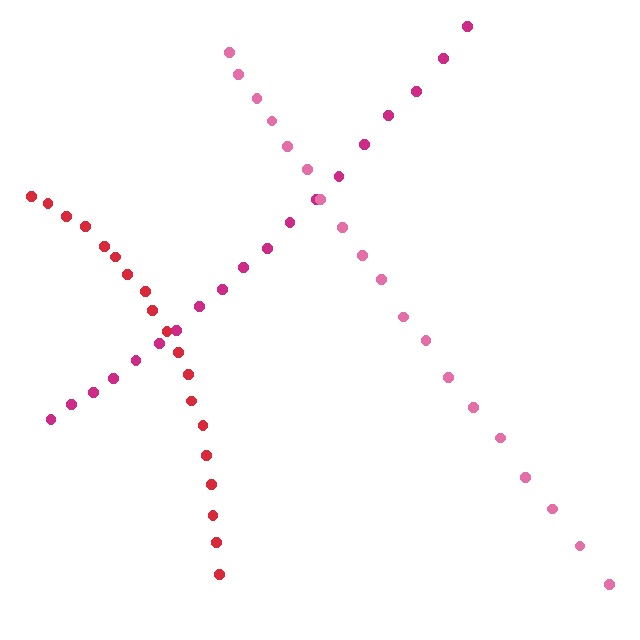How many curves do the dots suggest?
There are 3 distinct paths.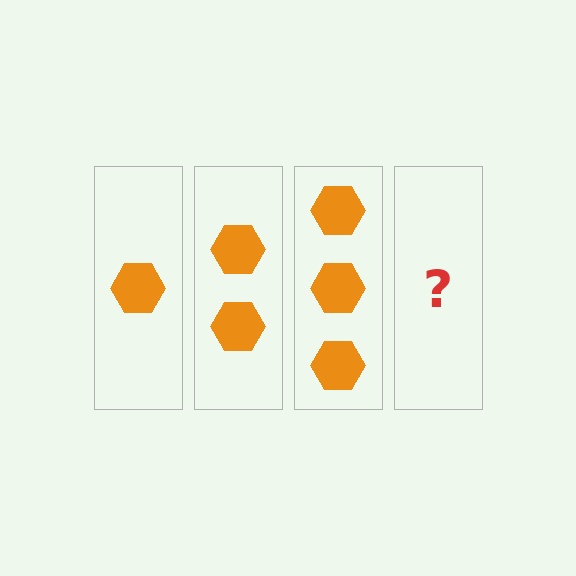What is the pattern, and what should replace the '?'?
The pattern is that each step adds one more hexagon. The '?' should be 4 hexagons.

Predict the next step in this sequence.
The next step is 4 hexagons.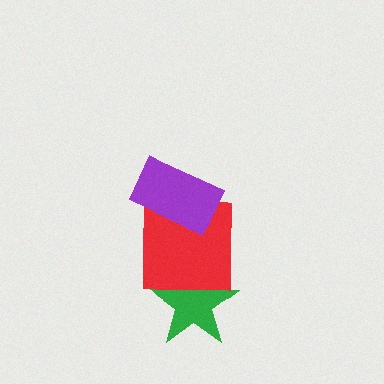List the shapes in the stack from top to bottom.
From top to bottom: the purple rectangle, the red square, the green star.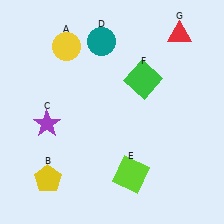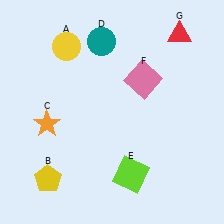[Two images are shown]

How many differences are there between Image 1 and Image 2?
There are 2 differences between the two images.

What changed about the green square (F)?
In Image 1, F is green. In Image 2, it changed to pink.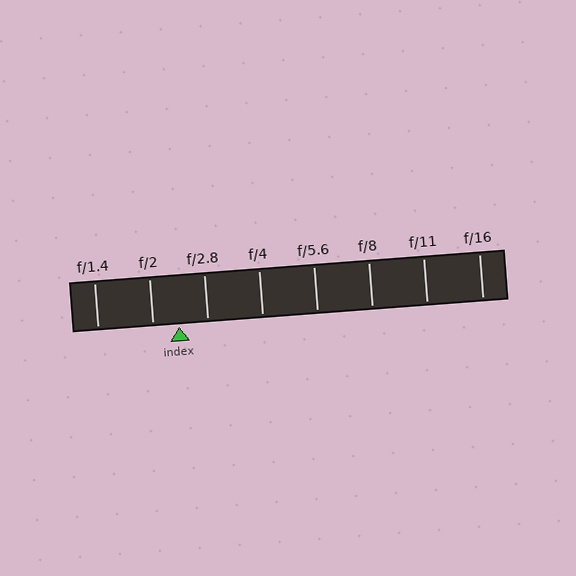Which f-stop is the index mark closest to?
The index mark is closest to f/2.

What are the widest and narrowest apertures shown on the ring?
The widest aperture shown is f/1.4 and the narrowest is f/16.